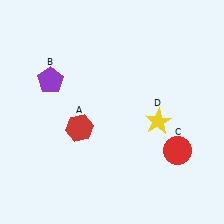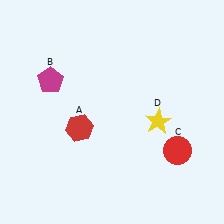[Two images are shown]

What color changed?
The pentagon (B) changed from purple in Image 1 to magenta in Image 2.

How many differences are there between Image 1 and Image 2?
There is 1 difference between the two images.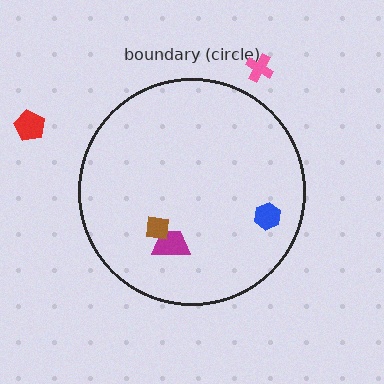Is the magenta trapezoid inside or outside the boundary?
Inside.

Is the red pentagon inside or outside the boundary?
Outside.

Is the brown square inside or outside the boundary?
Inside.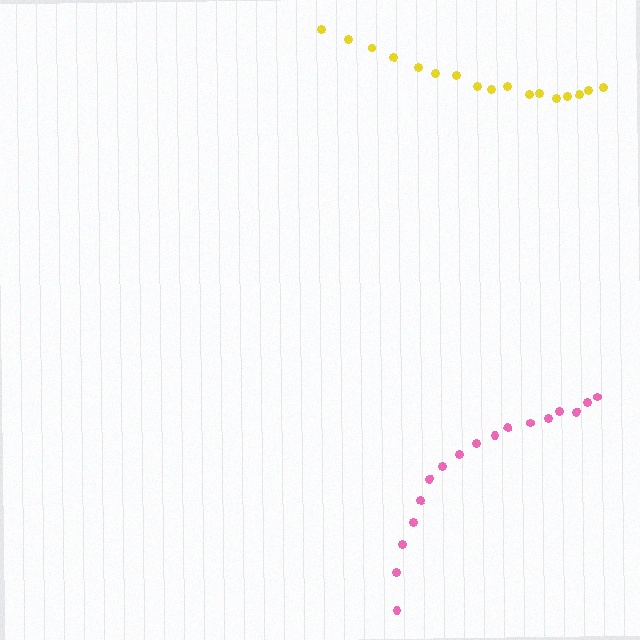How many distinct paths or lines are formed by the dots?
There are 2 distinct paths.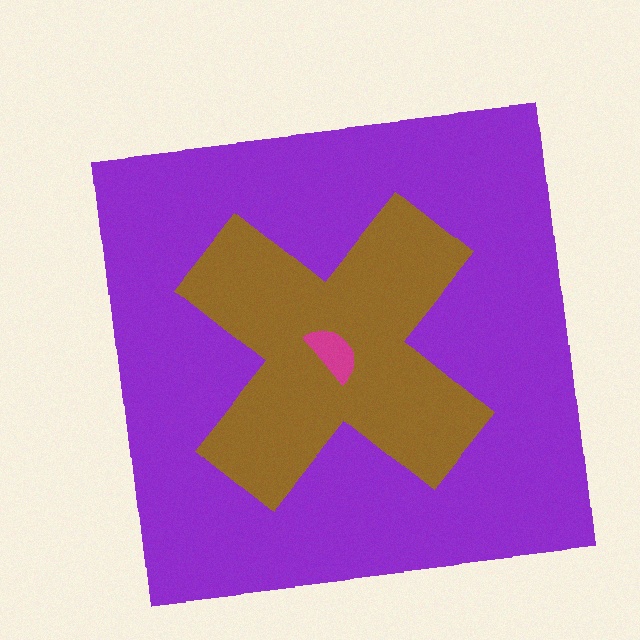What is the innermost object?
The magenta semicircle.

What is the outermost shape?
The purple square.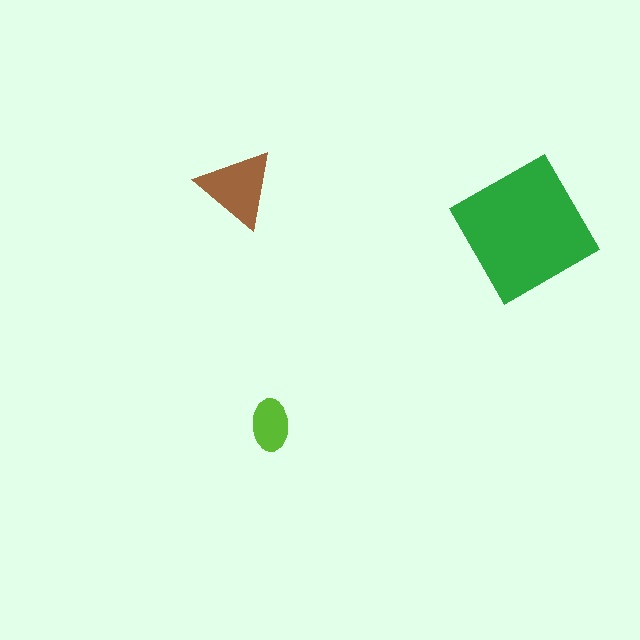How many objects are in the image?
There are 3 objects in the image.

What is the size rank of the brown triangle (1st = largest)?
2nd.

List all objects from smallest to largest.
The lime ellipse, the brown triangle, the green square.